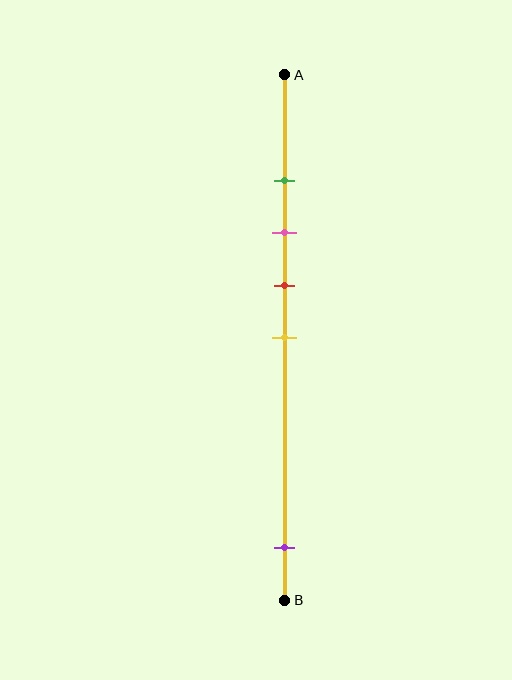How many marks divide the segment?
There are 5 marks dividing the segment.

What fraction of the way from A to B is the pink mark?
The pink mark is approximately 30% (0.3) of the way from A to B.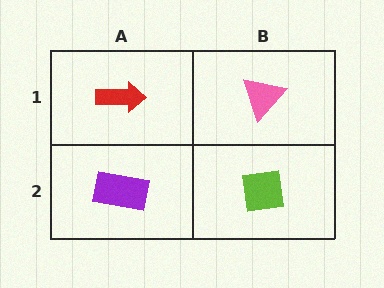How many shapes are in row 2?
2 shapes.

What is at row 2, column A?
A purple rectangle.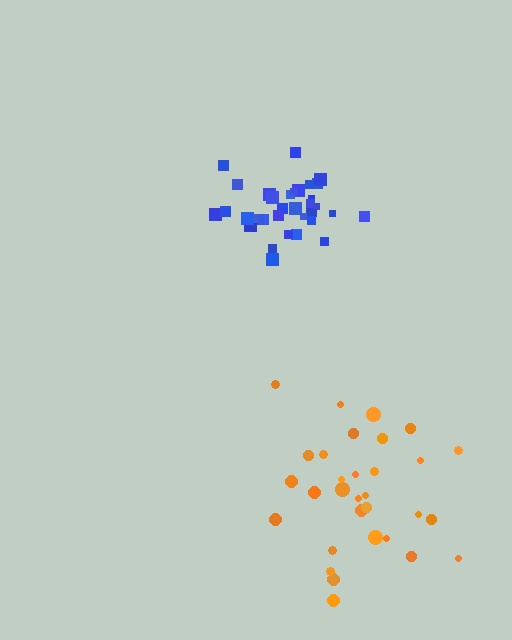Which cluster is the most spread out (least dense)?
Orange.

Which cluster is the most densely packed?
Blue.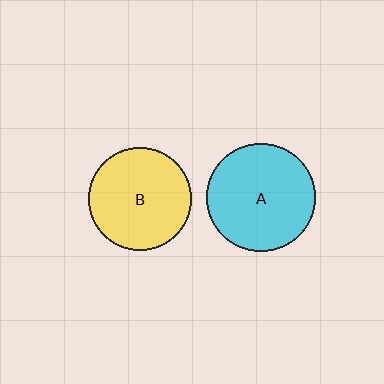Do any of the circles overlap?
No, none of the circles overlap.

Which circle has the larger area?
Circle A (cyan).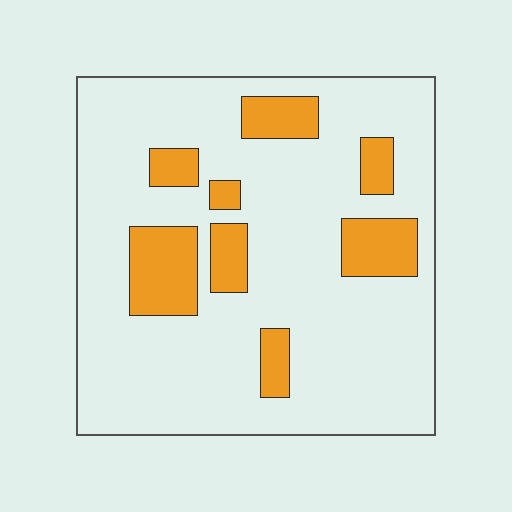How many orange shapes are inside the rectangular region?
8.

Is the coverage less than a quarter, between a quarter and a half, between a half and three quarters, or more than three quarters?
Less than a quarter.